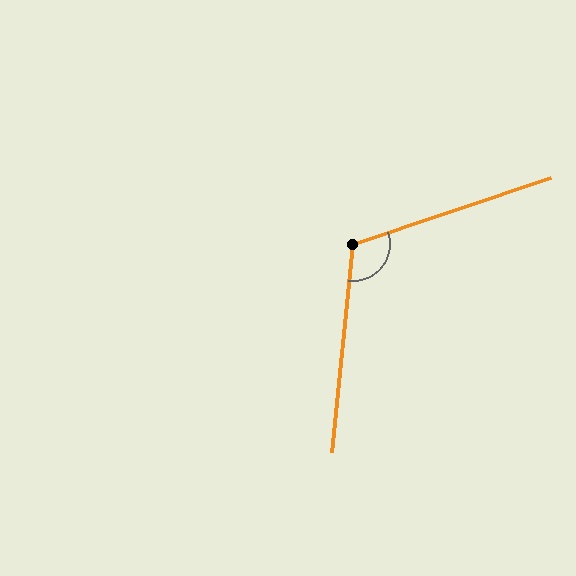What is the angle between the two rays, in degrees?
Approximately 114 degrees.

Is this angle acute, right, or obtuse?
It is obtuse.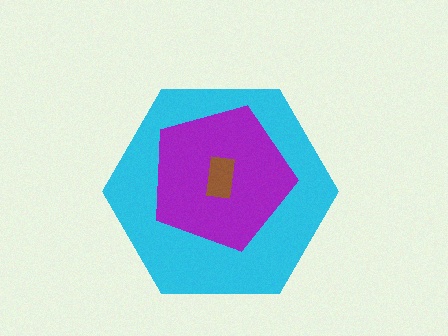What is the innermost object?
The brown rectangle.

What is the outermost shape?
The cyan hexagon.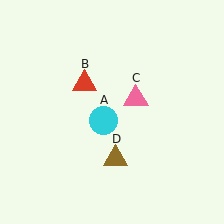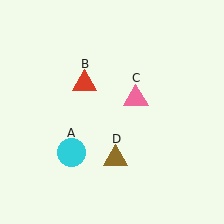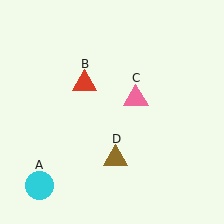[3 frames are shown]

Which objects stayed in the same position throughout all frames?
Red triangle (object B) and pink triangle (object C) and brown triangle (object D) remained stationary.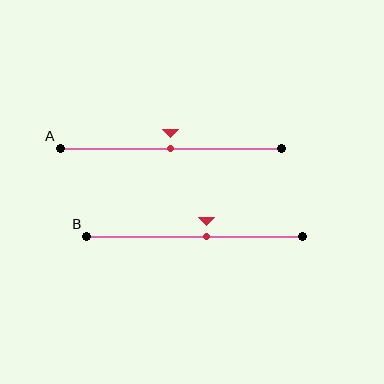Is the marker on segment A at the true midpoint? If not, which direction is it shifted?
Yes, the marker on segment A is at the true midpoint.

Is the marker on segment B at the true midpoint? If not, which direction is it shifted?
No, the marker on segment B is shifted to the right by about 5% of the segment length.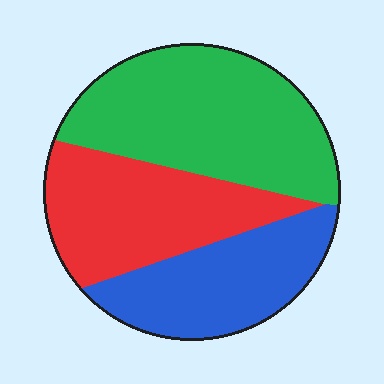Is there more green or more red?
Green.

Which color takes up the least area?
Blue, at roughly 25%.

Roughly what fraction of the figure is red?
Red takes up about one third (1/3) of the figure.